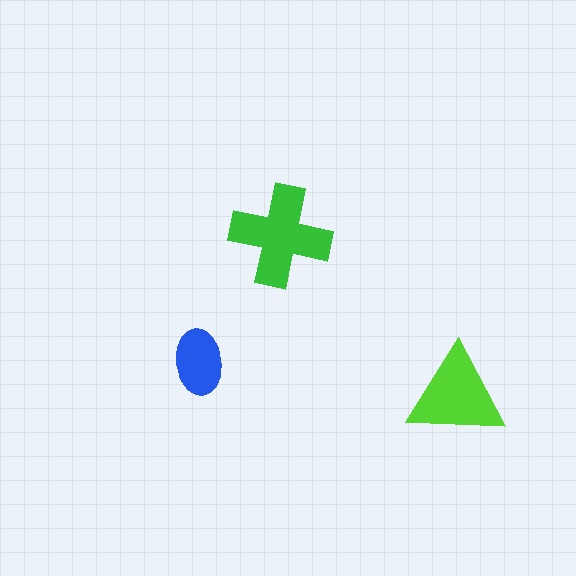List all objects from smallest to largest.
The blue ellipse, the lime triangle, the green cross.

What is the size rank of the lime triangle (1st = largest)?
2nd.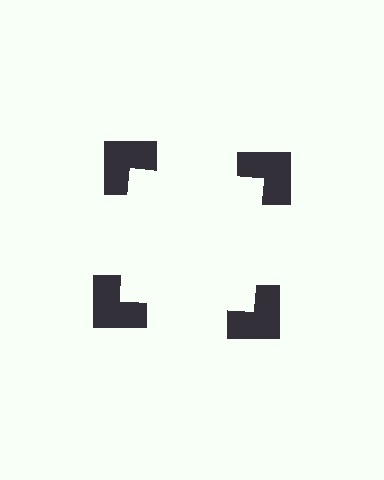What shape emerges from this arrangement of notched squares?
An illusory square — its edges are inferred from the aligned wedge cuts in the notched squares, not physically drawn.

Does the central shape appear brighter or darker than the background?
It typically appears slightly brighter than the background, even though no actual brightness change is drawn.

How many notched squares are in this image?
There are 4 — one at each vertex of the illusory square.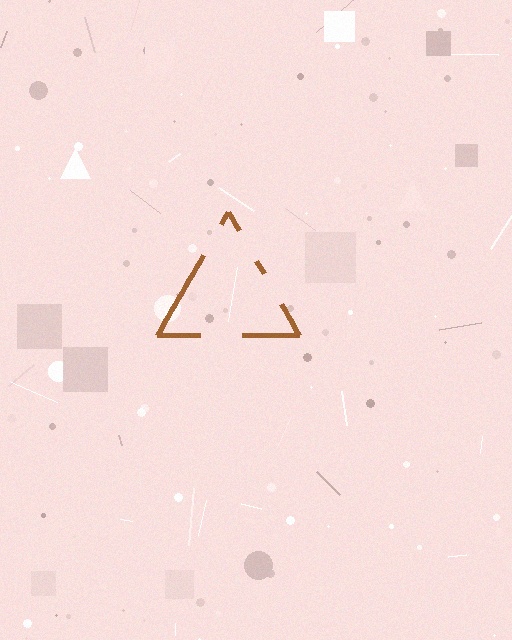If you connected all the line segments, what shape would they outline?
They would outline a triangle.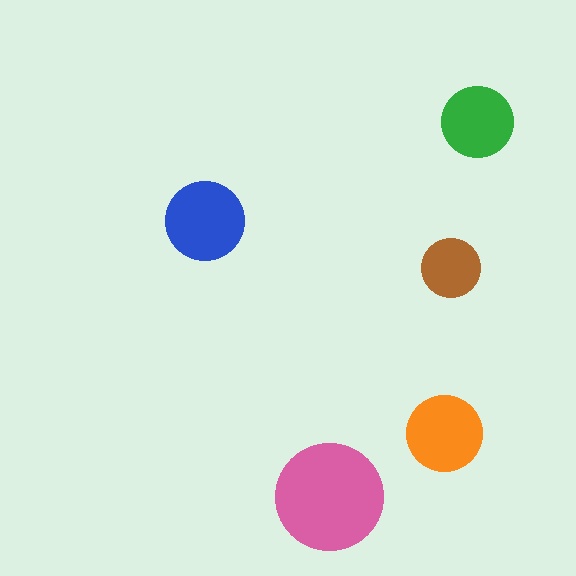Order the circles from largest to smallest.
the pink one, the blue one, the orange one, the green one, the brown one.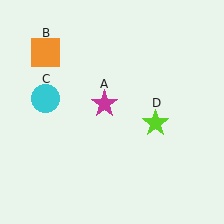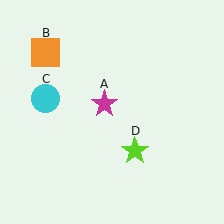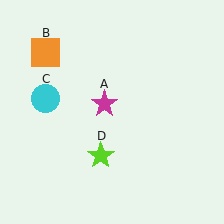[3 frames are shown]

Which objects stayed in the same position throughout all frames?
Magenta star (object A) and orange square (object B) and cyan circle (object C) remained stationary.